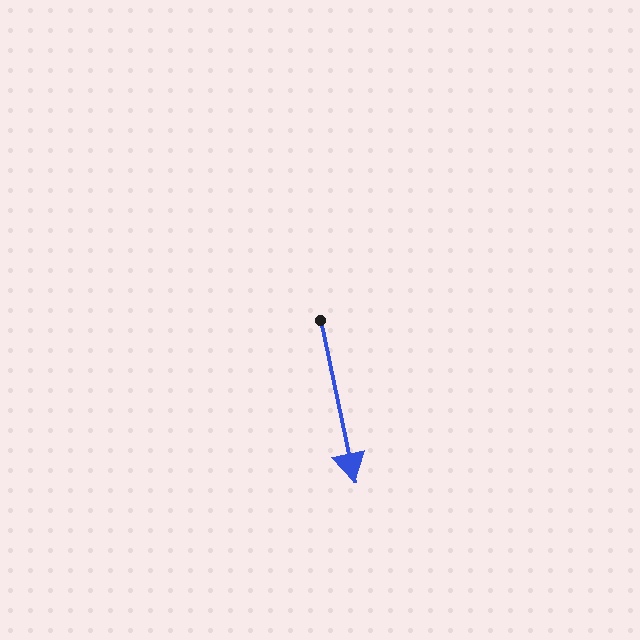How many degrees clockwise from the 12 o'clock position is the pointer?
Approximately 168 degrees.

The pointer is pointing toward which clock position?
Roughly 6 o'clock.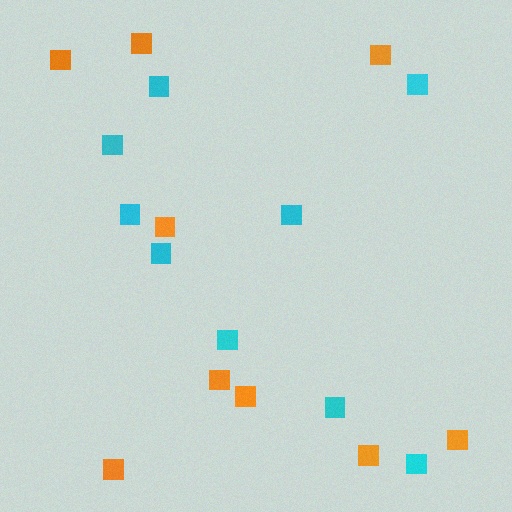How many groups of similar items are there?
There are 2 groups: one group of cyan squares (9) and one group of orange squares (9).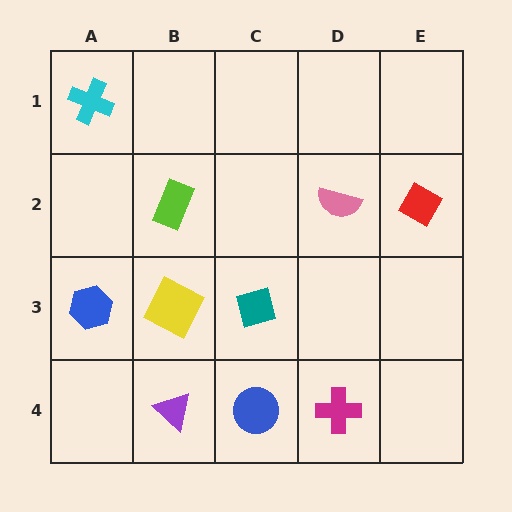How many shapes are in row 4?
3 shapes.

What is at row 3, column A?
A blue hexagon.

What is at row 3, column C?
A teal diamond.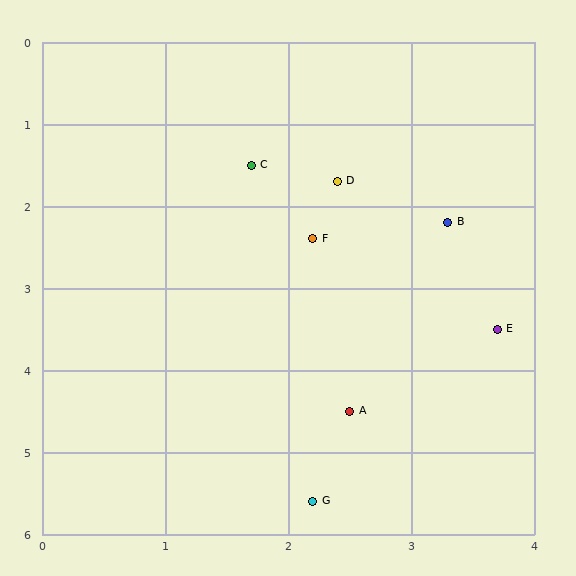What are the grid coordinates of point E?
Point E is at approximately (3.7, 3.5).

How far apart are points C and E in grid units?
Points C and E are about 2.8 grid units apart.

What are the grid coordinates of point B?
Point B is at approximately (3.3, 2.2).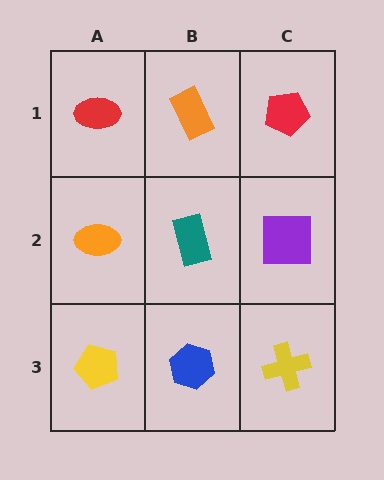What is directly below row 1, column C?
A purple square.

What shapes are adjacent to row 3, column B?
A teal rectangle (row 2, column B), a yellow pentagon (row 3, column A), a yellow cross (row 3, column C).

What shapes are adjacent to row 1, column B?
A teal rectangle (row 2, column B), a red ellipse (row 1, column A), a red pentagon (row 1, column C).